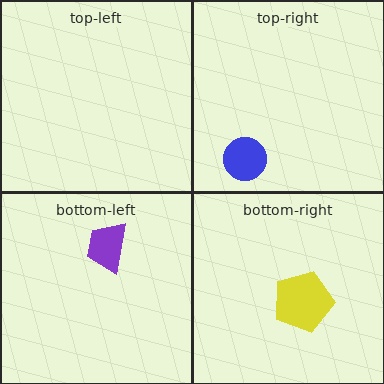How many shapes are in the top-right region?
1.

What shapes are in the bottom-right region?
The yellow pentagon.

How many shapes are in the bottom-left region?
1.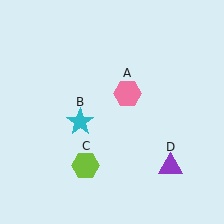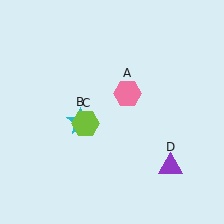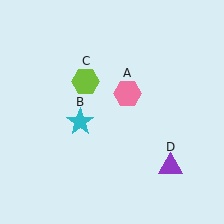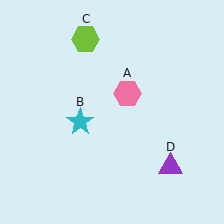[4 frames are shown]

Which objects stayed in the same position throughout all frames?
Pink hexagon (object A) and cyan star (object B) and purple triangle (object D) remained stationary.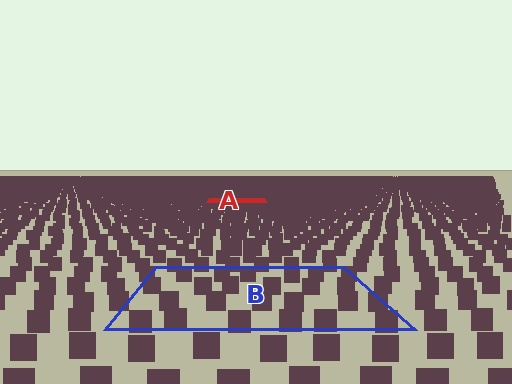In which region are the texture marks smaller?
The texture marks are smaller in region A, because it is farther away.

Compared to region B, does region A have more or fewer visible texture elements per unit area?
Region A has more texture elements per unit area — they are packed more densely because it is farther away.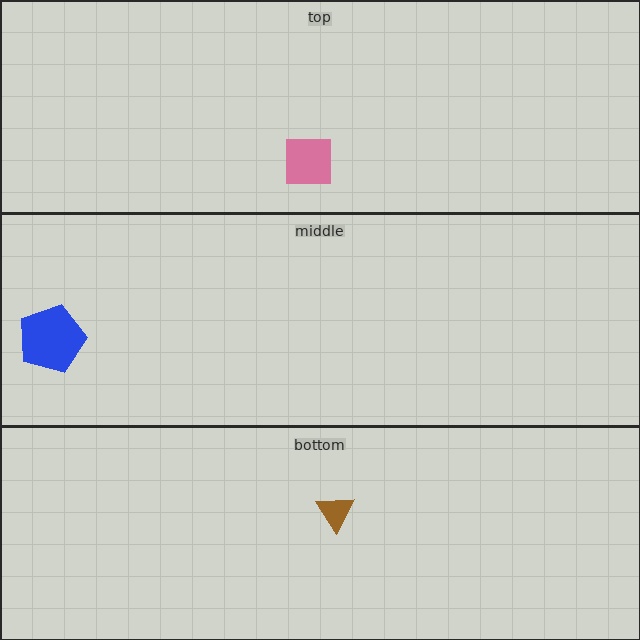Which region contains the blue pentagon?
The middle region.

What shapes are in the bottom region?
The brown triangle.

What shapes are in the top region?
The pink square.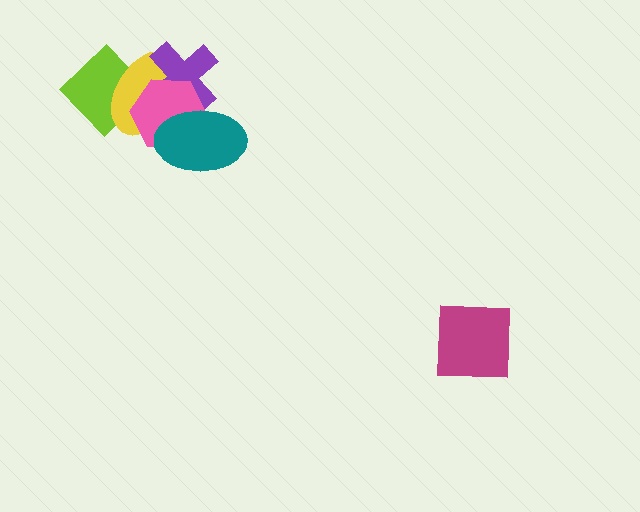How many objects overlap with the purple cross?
3 objects overlap with the purple cross.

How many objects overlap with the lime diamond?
1 object overlaps with the lime diamond.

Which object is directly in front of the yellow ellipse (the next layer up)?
The purple cross is directly in front of the yellow ellipse.